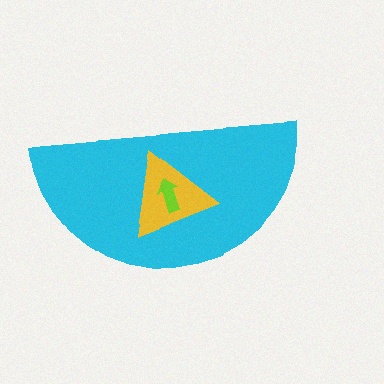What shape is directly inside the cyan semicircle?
The yellow triangle.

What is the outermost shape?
The cyan semicircle.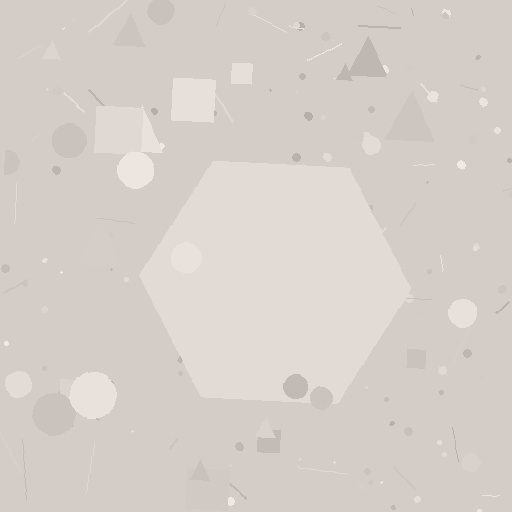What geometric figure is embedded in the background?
A hexagon is embedded in the background.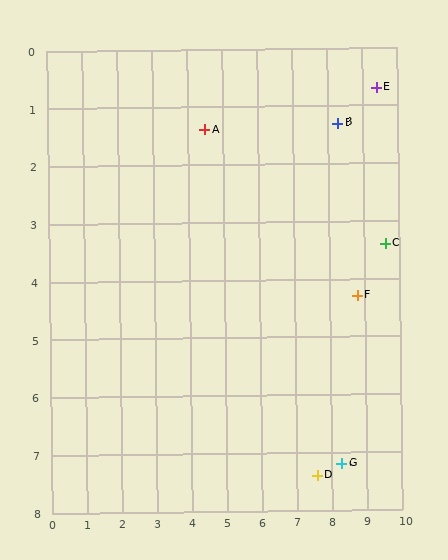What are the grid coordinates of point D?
Point D is at approximately (7.6, 7.4).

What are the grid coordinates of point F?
Point F is at approximately (8.8, 4.3).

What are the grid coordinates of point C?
Point C is at approximately (9.6, 3.4).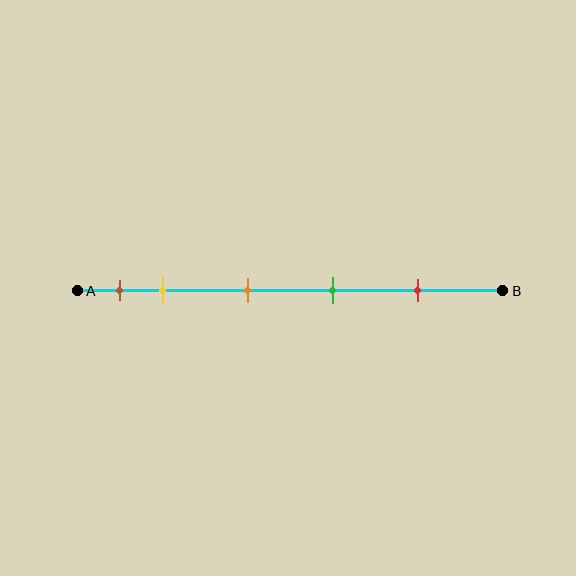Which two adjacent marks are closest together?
The brown and yellow marks are the closest adjacent pair.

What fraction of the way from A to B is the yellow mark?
The yellow mark is approximately 20% (0.2) of the way from A to B.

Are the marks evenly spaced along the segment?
No, the marks are not evenly spaced.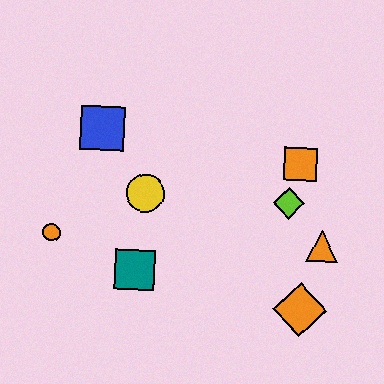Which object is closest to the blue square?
The yellow circle is closest to the blue square.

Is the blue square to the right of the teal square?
No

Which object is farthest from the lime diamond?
The orange circle is farthest from the lime diamond.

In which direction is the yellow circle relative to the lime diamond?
The yellow circle is to the left of the lime diamond.